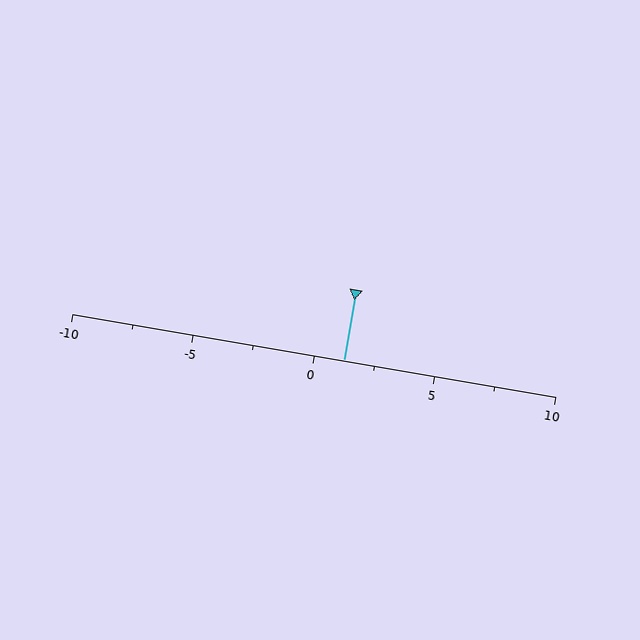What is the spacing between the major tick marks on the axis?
The major ticks are spaced 5 apart.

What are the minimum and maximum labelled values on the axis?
The axis runs from -10 to 10.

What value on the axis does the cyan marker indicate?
The marker indicates approximately 1.2.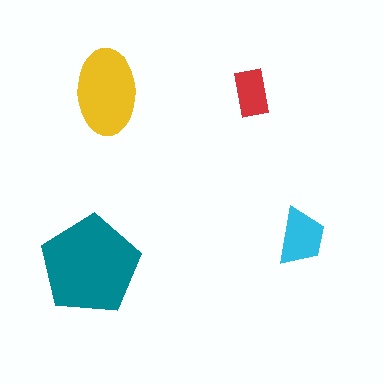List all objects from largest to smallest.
The teal pentagon, the yellow ellipse, the cyan trapezoid, the red rectangle.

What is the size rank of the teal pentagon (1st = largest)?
1st.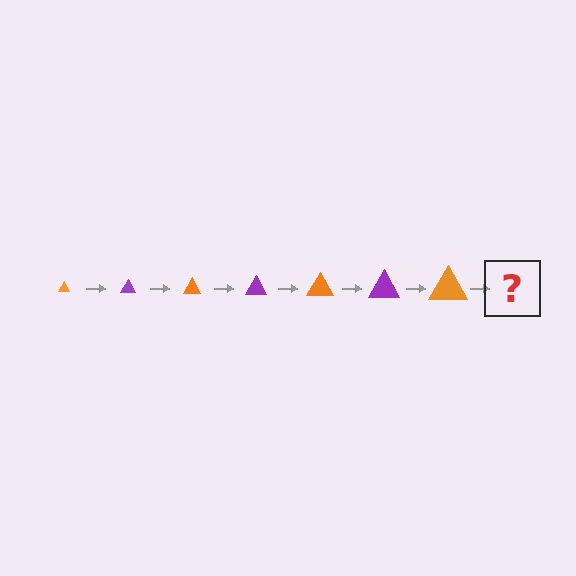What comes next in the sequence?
The next element should be a purple triangle, larger than the previous one.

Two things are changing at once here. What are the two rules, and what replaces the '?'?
The two rules are that the triangle grows larger each step and the color cycles through orange and purple. The '?' should be a purple triangle, larger than the previous one.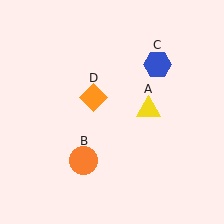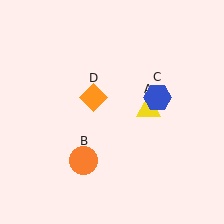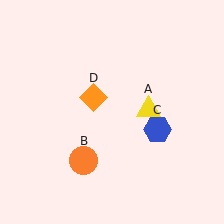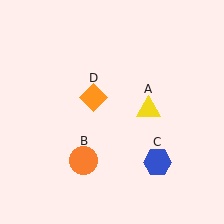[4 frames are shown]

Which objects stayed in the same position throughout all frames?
Yellow triangle (object A) and orange circle (object B) and orange diamond (object D) remained stationary.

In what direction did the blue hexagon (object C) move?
The blue hexagon (object C) moved down.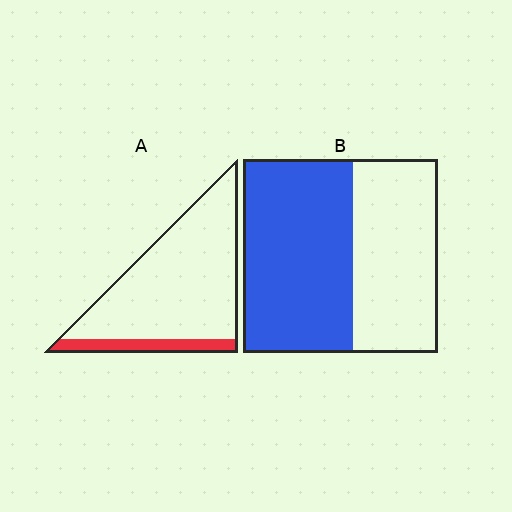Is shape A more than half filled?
No.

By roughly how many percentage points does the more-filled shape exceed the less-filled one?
By roughly 45 percentage points (B over A).